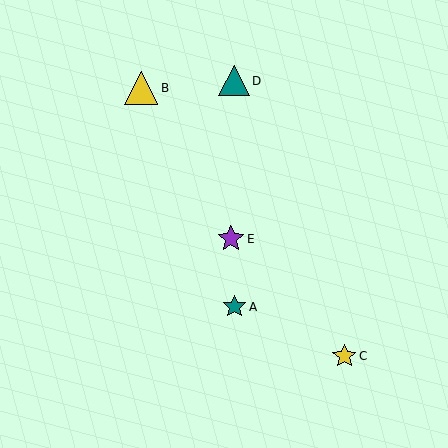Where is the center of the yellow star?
The center of the yellow star is at (344, 356).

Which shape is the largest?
The yellow triangle (labeled B) is the largest.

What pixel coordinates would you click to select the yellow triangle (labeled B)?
Click at (141, 88) to select the yellow triangle B.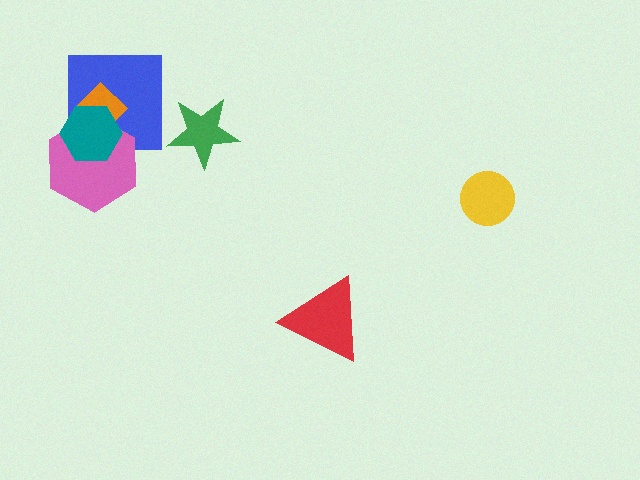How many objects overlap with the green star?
0 objects overlap with the green star.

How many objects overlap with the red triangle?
0 objects overlap with the red triangle.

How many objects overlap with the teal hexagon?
3 objects overlap with the teal hexagon.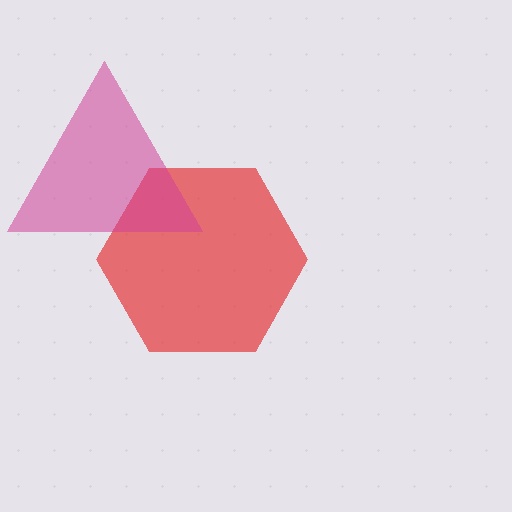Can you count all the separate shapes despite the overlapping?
Yes, there are 2 separate shapes.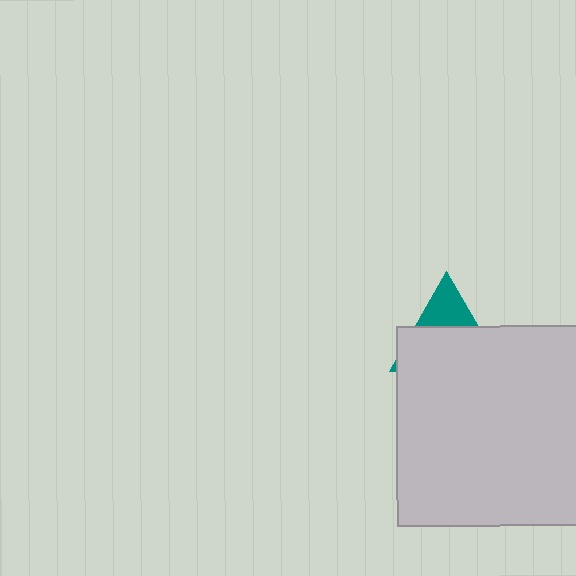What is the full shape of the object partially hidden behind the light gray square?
The partially hidden object is a teal triangle.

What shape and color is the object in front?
The object in front is a light gray square.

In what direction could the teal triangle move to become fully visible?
The teal triangle could move up. That would shift it out from behind the light gray square entirely.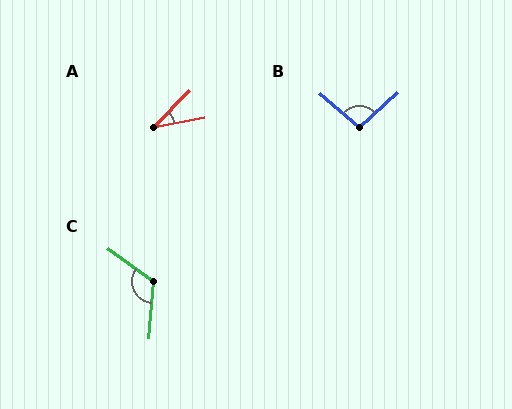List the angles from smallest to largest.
A (35°), B (97°), C (121°).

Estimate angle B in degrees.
Approximately 97 degrees.